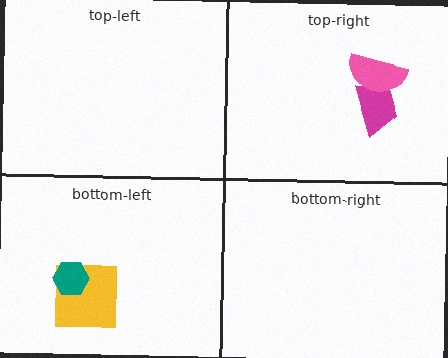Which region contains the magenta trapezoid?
The top-right region.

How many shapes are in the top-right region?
2.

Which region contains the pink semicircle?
The top-right region.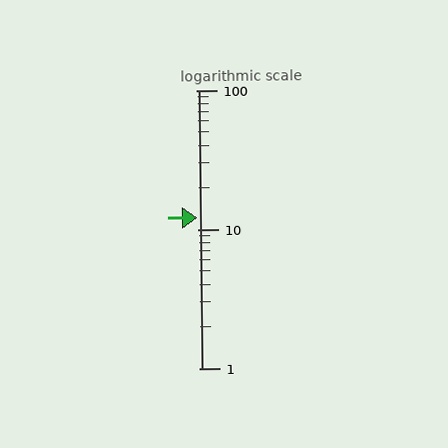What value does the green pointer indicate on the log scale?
The pointer indicates approximately 12.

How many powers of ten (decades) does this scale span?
The scale spans 2 decades, from 1 to 100.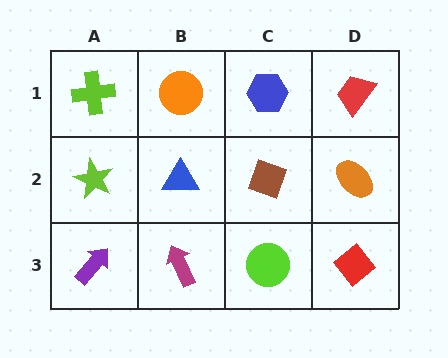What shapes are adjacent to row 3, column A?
A lime star (row 2, column A), a magenta arrow (row 3, column B).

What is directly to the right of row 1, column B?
A blue hexagon.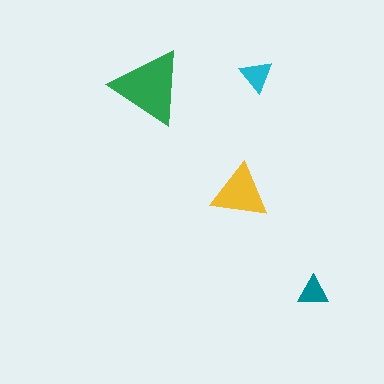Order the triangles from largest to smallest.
the green one, the yellow one, the cyan one, the teal one.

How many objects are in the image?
There are 4 objects in the image.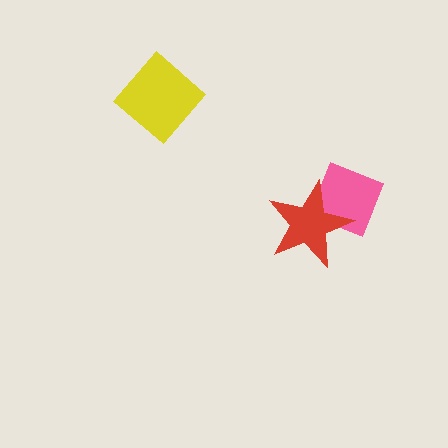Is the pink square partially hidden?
Yes, it is partially covered by another shape.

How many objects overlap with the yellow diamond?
0 objects overlap with the yellow diamond.